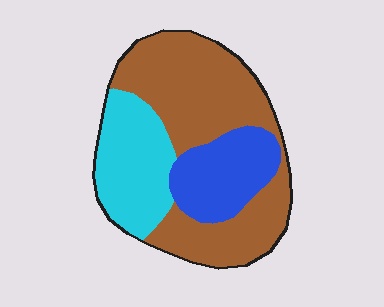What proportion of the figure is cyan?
Cyan covers 25% of the figure.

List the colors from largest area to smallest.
From largest to smallest: brown, cyan, blue.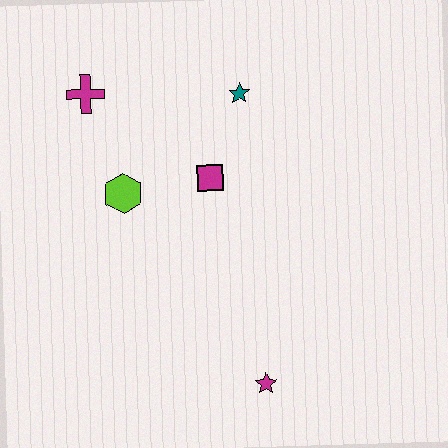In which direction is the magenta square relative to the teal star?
The magenta square is below the teal star.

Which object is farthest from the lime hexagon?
The magenta star is farthest from the lime hexagon.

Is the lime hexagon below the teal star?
Yes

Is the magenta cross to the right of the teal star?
No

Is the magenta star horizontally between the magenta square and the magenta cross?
No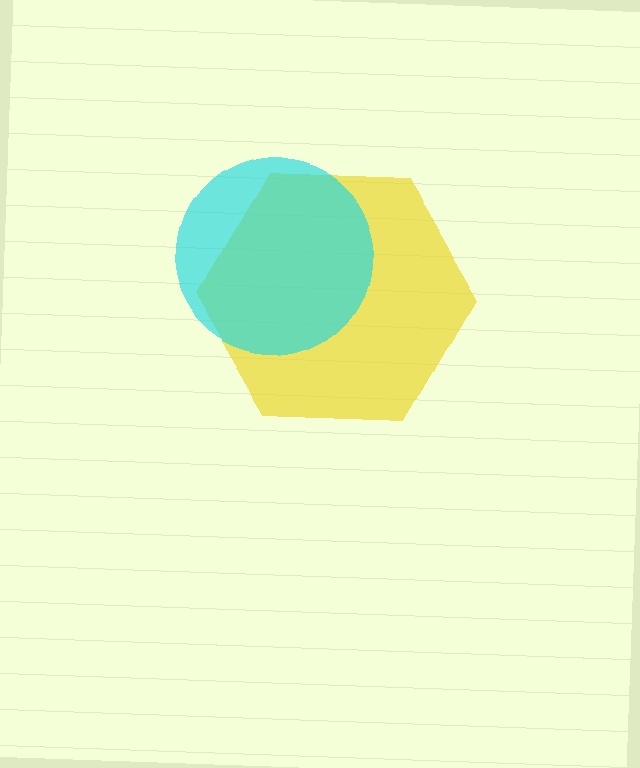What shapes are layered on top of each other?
The layered shapes are: a yellow hexagon, a cyan circle.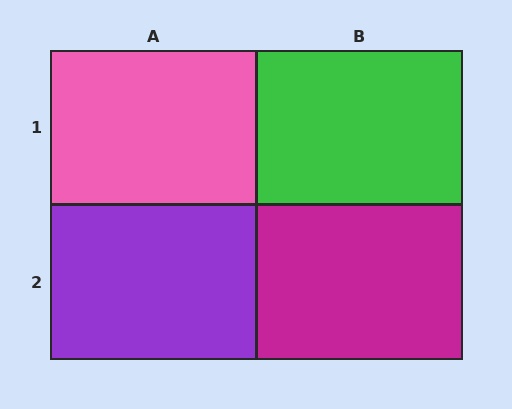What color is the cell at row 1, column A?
Pink.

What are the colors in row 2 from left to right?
Purple, magenta.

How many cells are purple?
1 cell is purple.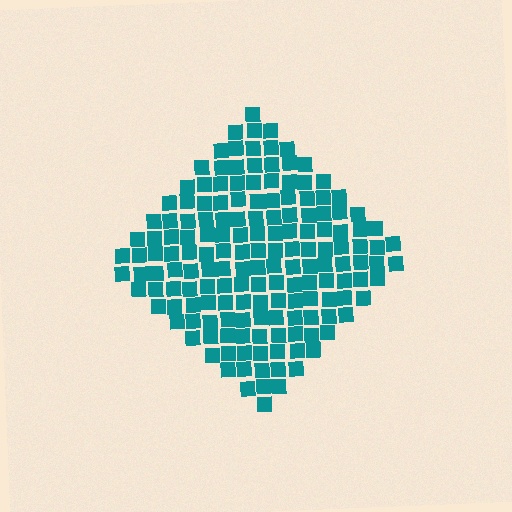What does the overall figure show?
The overall figure shows a diamond.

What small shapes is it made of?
It is made of small squares.